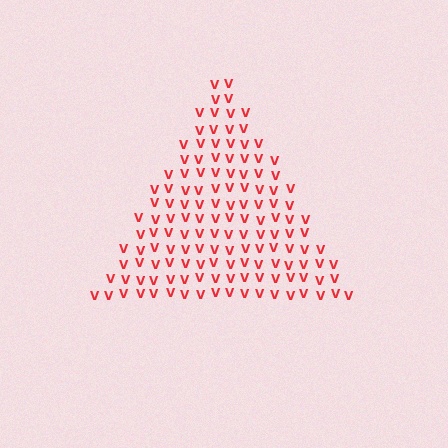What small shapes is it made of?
It is made of small letter V's.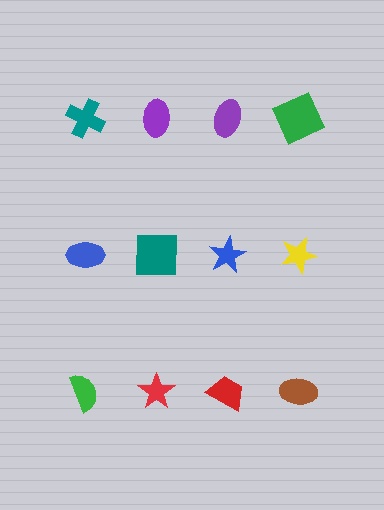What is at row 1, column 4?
A green square.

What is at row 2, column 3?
A blue star.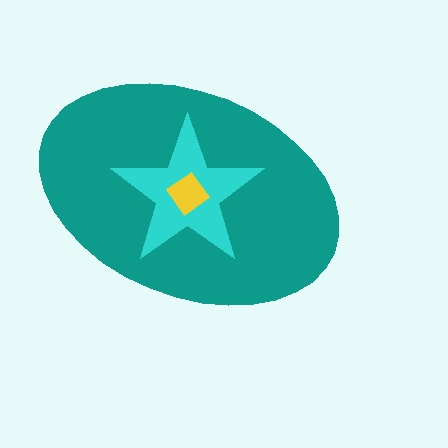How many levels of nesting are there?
3.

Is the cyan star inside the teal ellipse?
Yes.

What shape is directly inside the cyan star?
The yellow diamond.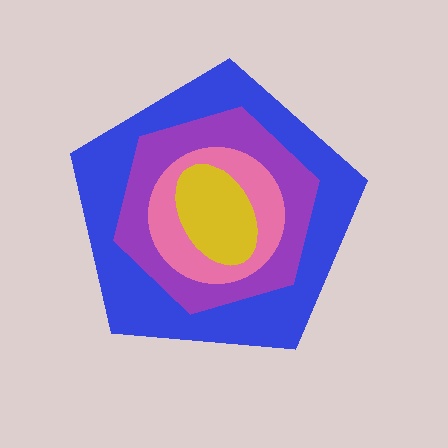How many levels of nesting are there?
4.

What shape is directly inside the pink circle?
The yellow ellipse.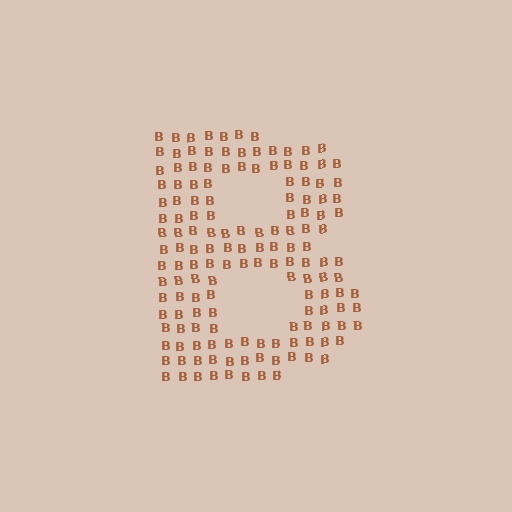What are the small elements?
The small elements are letter B's.